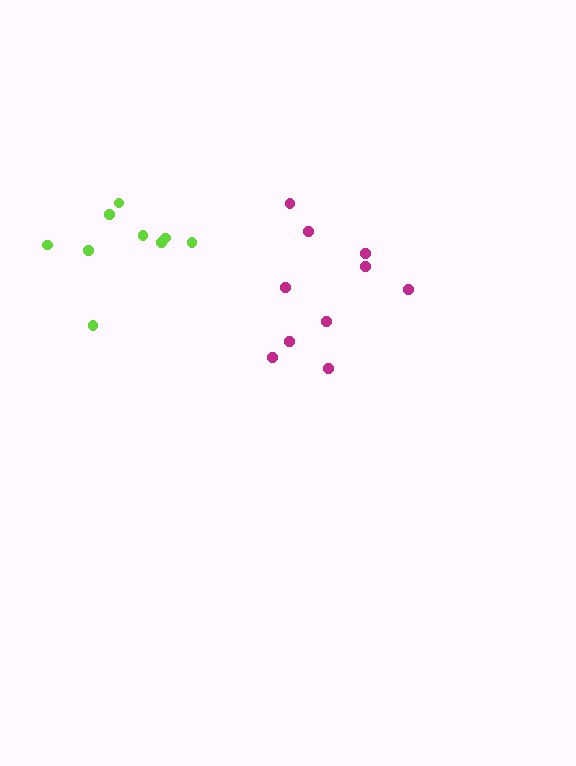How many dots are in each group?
Group 1: 10 dots, Group 2: 9 dots (19 total).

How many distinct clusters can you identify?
There are 2 distinct clusters.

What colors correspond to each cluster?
The clusters are colored: magenta, lime.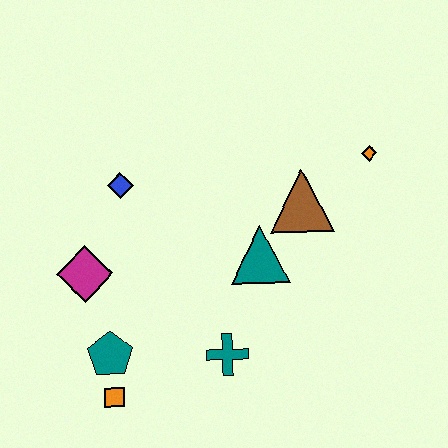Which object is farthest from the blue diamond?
The orange diamond is farthest from the blue diamond.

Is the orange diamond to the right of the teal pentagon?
Yes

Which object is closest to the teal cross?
The teal triangle is closest to the teal cross.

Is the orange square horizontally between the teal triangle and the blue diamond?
No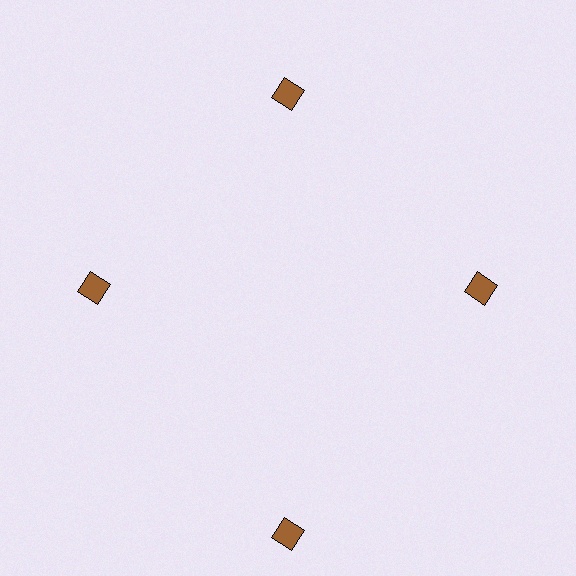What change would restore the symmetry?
The symmetry would be restored by moving it inward, back onto the ring so that all 4 squares sit at equal angles and equal distance from the center.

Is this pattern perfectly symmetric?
No. The 4 brown squares are arranged in a ring, but one element near the 6 o'clock position is pushed outward from the center, breaking the 4-fold rotational symmetry.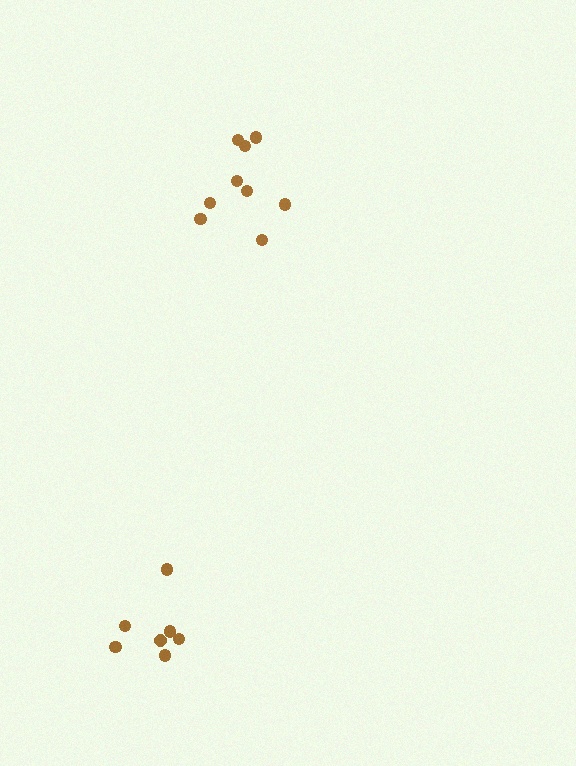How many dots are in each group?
Group 1: 7 dots, Group 2: 9 dots (16 total).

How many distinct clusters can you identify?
There are 2 distinct clusters.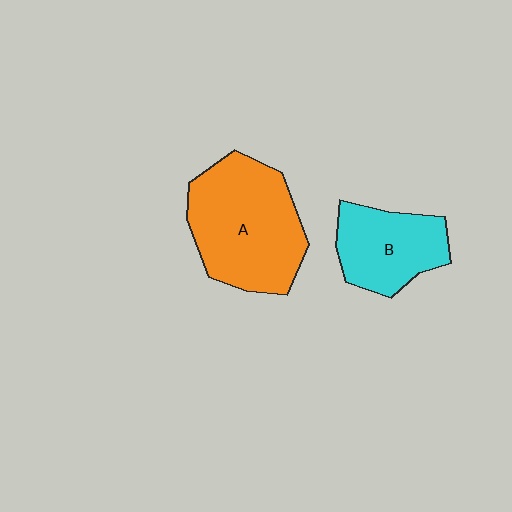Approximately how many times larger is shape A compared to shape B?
Approximately 1.6 times.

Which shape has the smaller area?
Shape B (cyan).